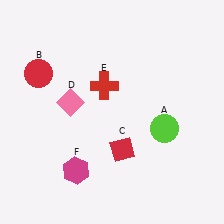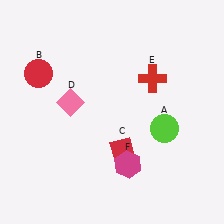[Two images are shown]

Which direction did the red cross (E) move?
The red cross (E) moved right.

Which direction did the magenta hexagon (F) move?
The magenta hexagon (F) moved right.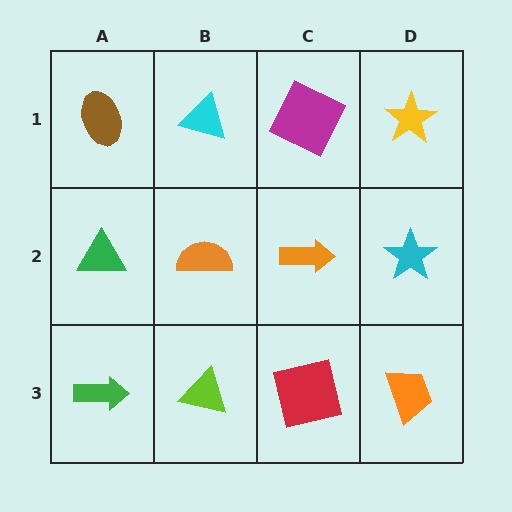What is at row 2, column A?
A green triangle.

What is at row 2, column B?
An orange semicircle.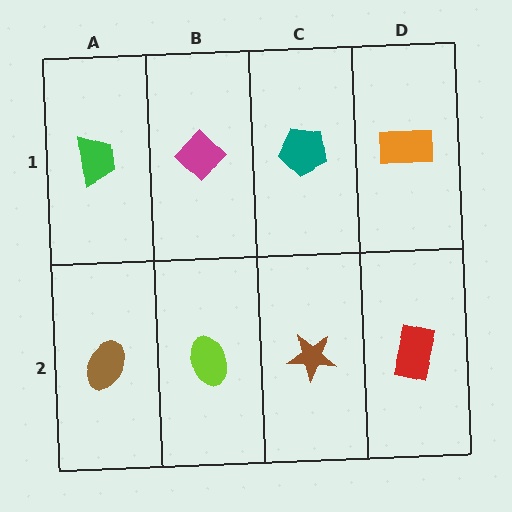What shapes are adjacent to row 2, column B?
A magenta diamond (row 1, column B), a brown ellipse (row 2, column A), a brown star (row 2, column C).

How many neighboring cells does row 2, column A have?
2.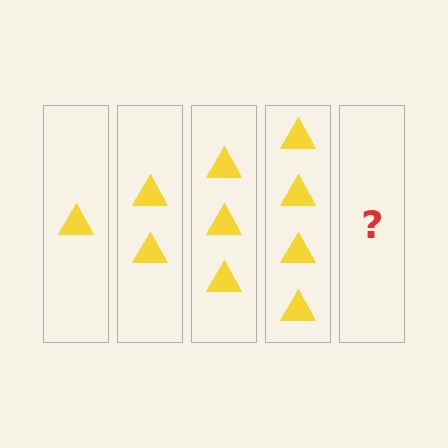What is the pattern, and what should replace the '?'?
The pattern is that each step adds one more triangle. The '?' should be 5 triangles.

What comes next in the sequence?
The next element should be 5 triangles.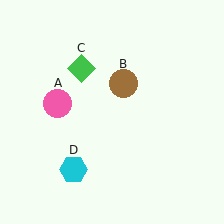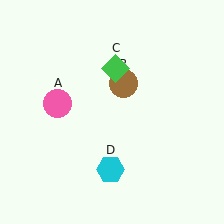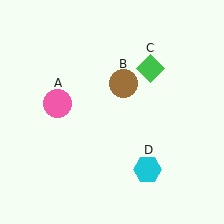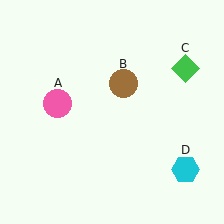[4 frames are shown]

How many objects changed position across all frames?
2 objects changed position: green diamond (object C), cyan hexagon (object D).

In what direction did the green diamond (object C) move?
The green diamond (object C) moved right.